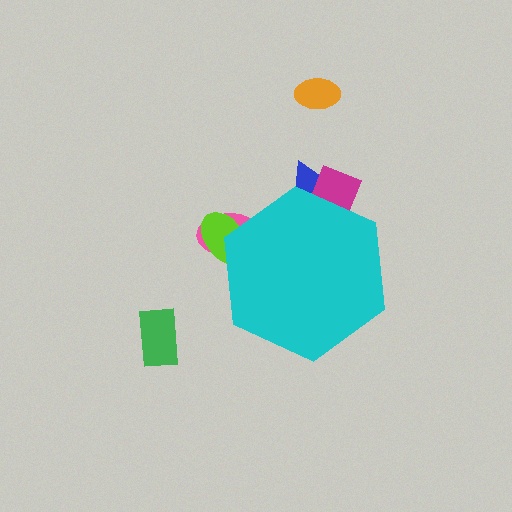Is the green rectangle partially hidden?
No, the green rectangle is fully visible.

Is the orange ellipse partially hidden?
No, the orange ellipse is fully visible.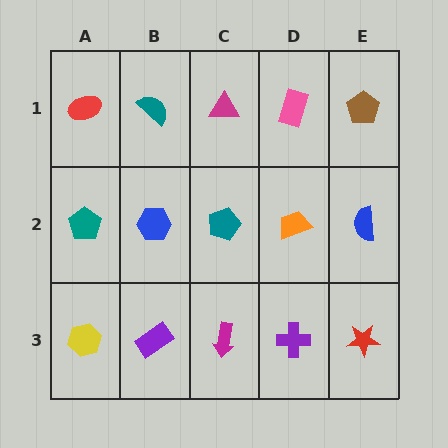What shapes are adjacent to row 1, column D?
An orange trapezoid (row 2, column D), a magenta triangle (row 1, column C), a brown pentagon (row 1, column E).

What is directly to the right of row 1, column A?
A teal semicircle.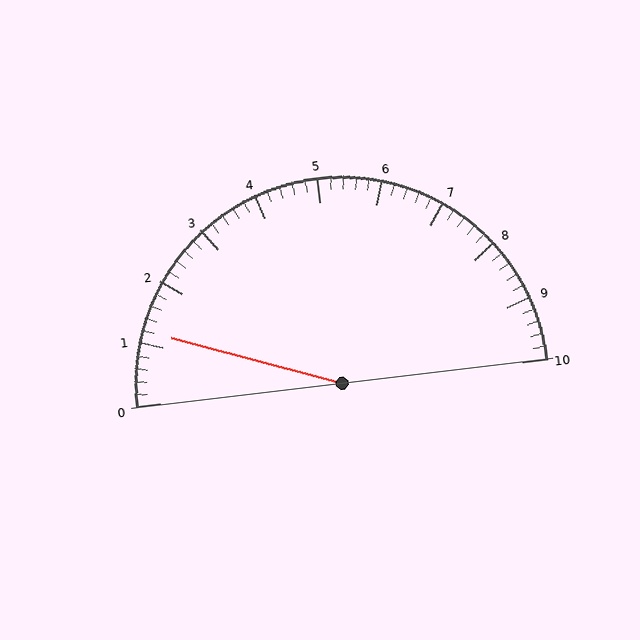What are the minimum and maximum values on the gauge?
The gauge ranges from 0 to 10.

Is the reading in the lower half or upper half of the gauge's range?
The reading is in the lower half of the range (0 to 10).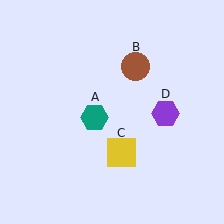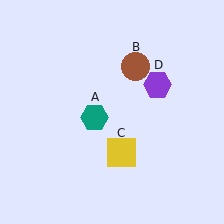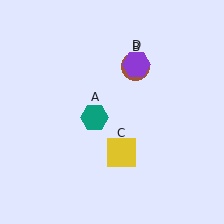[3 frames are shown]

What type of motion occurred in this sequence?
The purple hexagon (object D) rotated counterclockwise around the center of the scene.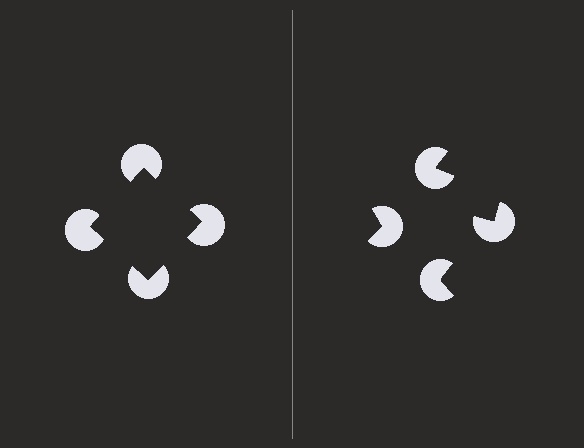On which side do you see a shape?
An illusory square appears on the left side. On the right side the wedge cuts are rotated, so no coherent shape forms.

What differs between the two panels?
The pac-man discs are positioned identically on both sides; only the wedge orientations differ. On the left they align to a square; on the right they are misaligned.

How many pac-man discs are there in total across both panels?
8 — 4 on each side.